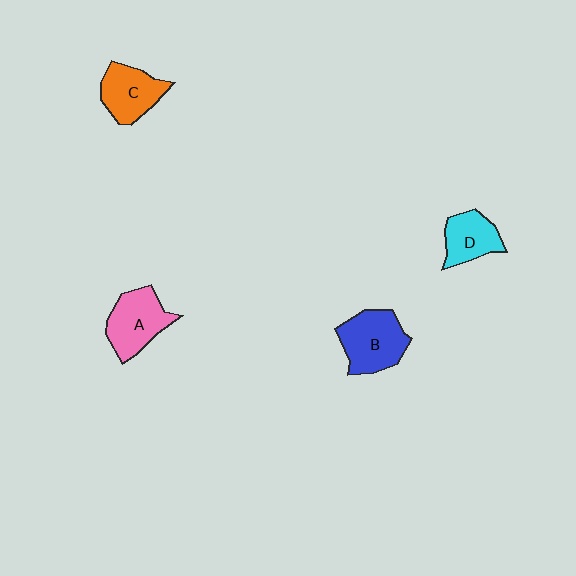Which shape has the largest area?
Shape B (blue).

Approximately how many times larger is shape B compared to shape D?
Approximately 1.4 times.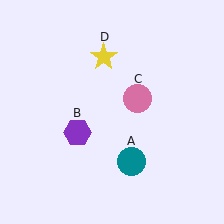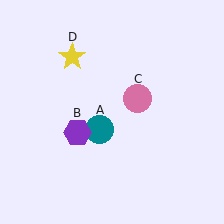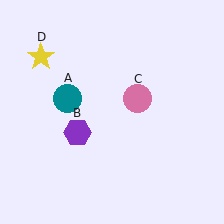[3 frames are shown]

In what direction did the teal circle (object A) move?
The teal circle (object A) moved up and to the left.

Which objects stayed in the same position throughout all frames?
Purple hexagon (object B) and pink circle (object C) remained stationary.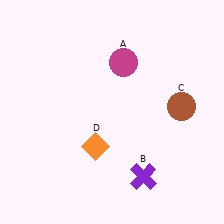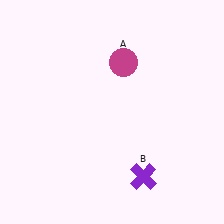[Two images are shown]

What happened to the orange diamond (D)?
The orange diamond (D) was removed in Image 2. It was in the bottom-left area of Image 1.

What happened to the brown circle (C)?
The brown circle (C) was removed in Image 2. It was in the top-right area of Image 1.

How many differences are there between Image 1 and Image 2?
There are 2 differences between the two images.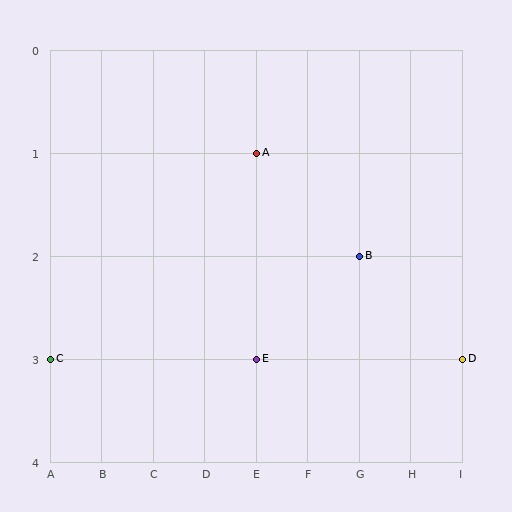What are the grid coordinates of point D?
Point D is at grid coordinates (I, 3).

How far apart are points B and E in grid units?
Points B and E are 2 columns and 1 row apart (about 2.2 grid units diagonally).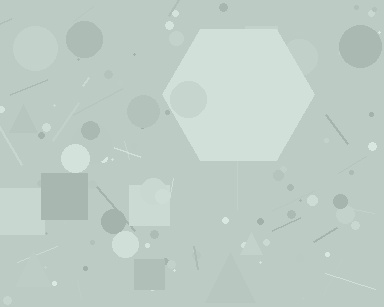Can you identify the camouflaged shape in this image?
The camouflaged shape is a hexagon.